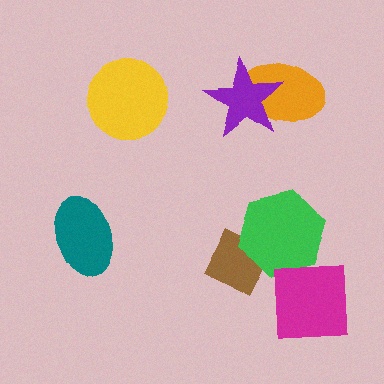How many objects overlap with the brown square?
1 object overlaps with the brown square.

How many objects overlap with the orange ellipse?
1 object overlaps with the orange ellipse.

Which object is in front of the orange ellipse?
The purple star is in front of the orange ellipse.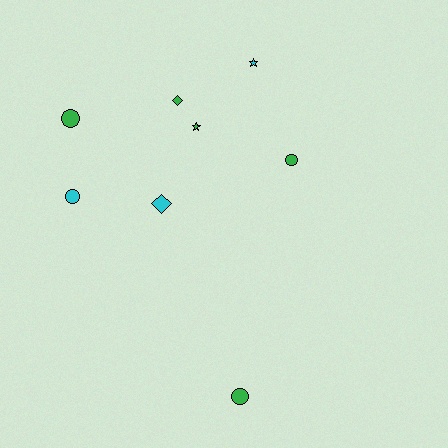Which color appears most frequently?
Green, with 5 objects.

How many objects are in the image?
There are 8 objects.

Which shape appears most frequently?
Circle, with 4 objects.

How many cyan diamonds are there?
There is 1 cyan diamond.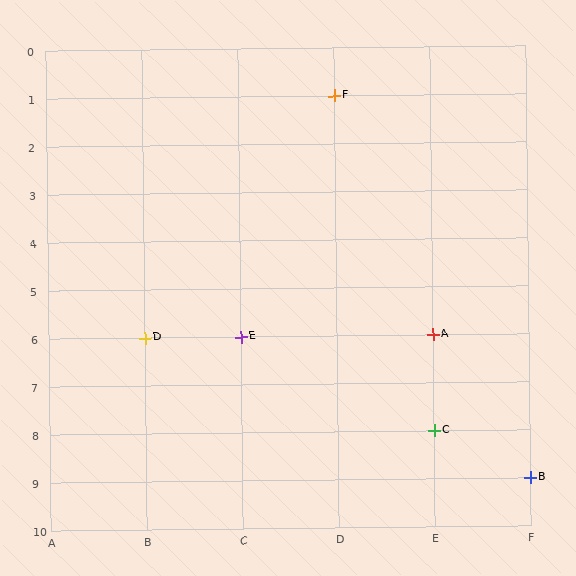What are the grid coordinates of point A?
Point A is at grid coordinates (E, 6).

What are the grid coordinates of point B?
Point B is at grid coordinates (F, 9).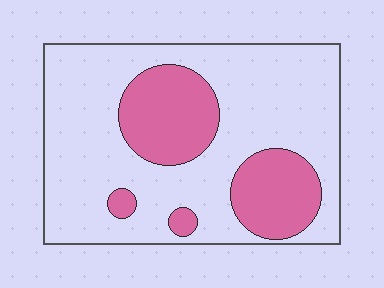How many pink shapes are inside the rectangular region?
4.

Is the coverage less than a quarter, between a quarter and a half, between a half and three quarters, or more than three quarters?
Between a quarter and a half.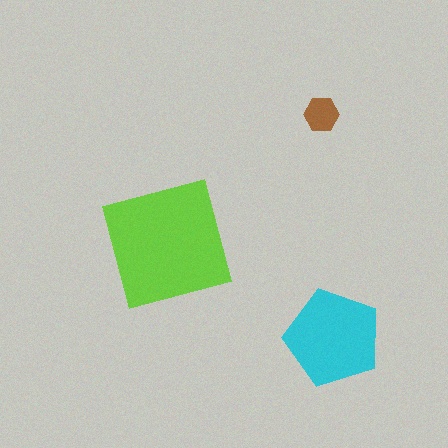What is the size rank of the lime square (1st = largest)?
1st.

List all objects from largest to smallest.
The lime square, the cyan pentagon, the brown hexagon.